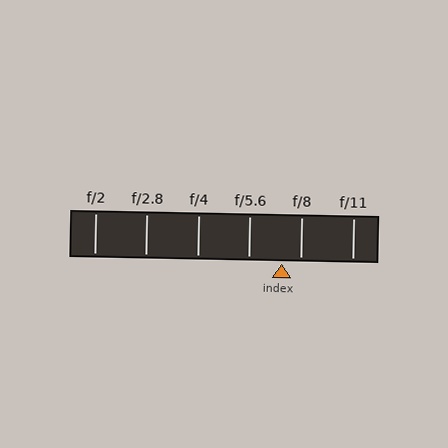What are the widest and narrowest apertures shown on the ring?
The widest aperture shown is f/2 and the narrowest is f/11.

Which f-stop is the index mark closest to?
The index mark is closest to f/8.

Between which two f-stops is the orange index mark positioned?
The index mark is between f/5.6 and f/8.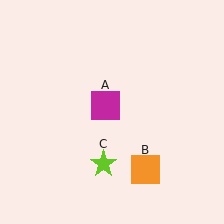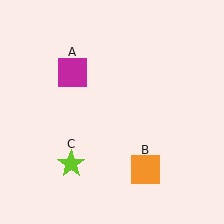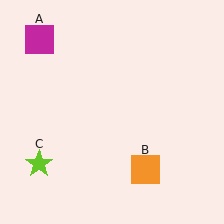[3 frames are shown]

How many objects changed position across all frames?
2 objects changed position: magenta square (object A), lime star (object C).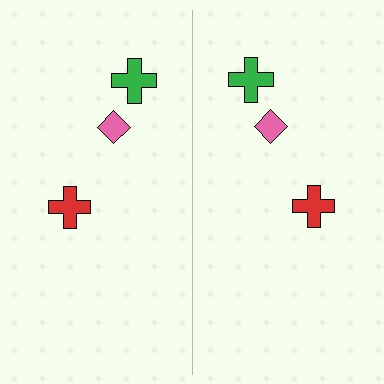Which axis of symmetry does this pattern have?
The pattern has a vertical axis of symmetry running through the center of the image.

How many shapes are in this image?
There are 6 shapes in this image.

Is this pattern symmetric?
Yes, this pattern has bilateral (reflection) symmetry.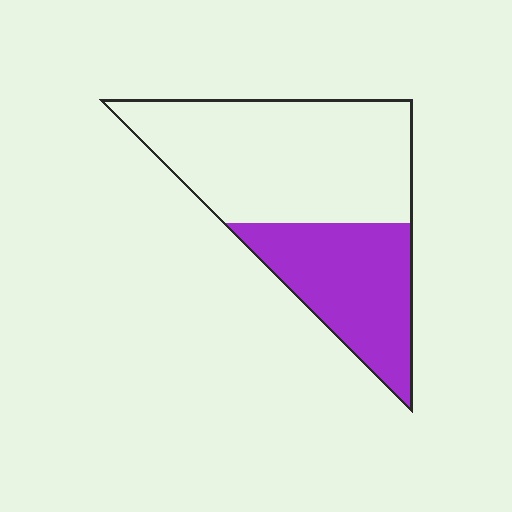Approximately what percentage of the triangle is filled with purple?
Approximately 35%.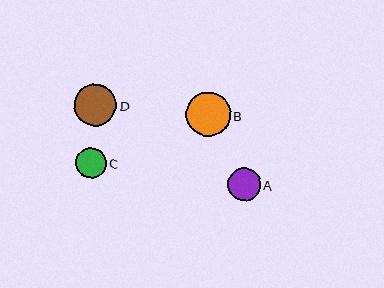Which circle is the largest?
Circle B is the largest with a size of approximately 44 pixels.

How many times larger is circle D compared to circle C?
Circle D is approximately 1.4 times the size of circle C.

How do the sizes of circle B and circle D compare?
Circle B and circle D are approximately the same size.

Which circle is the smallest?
Circle C is the smallest with a size of approximately 31 pixels.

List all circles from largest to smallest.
From largest to smallest: B, D, A, C.